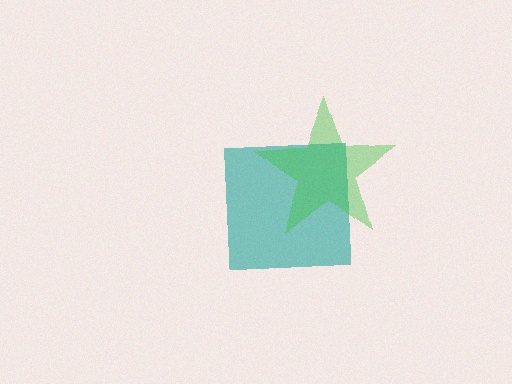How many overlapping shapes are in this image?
There are 2 overlapping shapes in the image.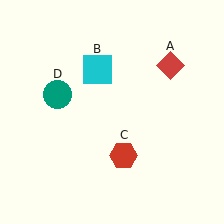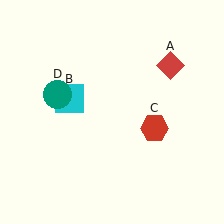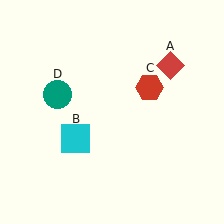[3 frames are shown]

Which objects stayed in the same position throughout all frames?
Red diamond (object A) and teal circle (object D) remained stationary.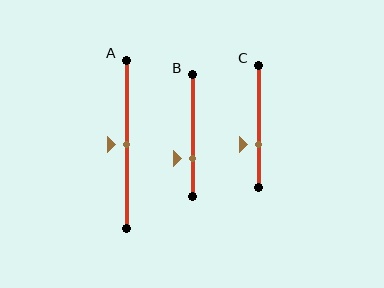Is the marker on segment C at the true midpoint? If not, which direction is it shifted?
No, the marker on segment C is shifted downward by about 15% of the segment length.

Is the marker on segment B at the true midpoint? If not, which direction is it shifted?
No, the marker on segment B is shifted downward by about 19% of the segment length.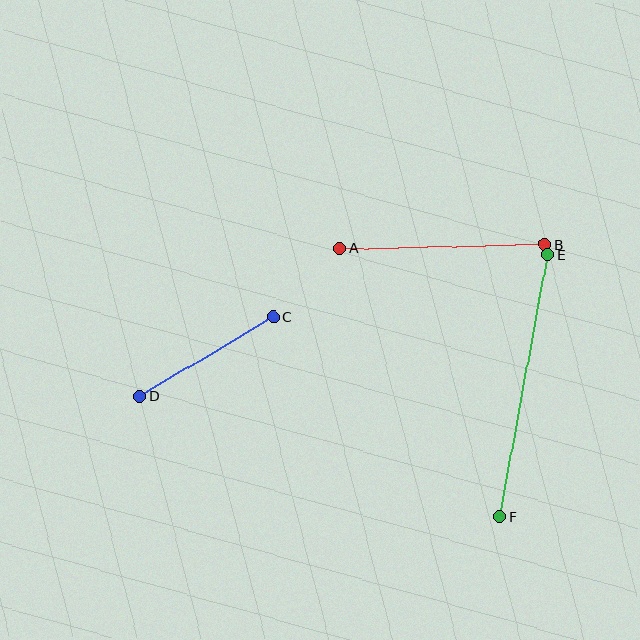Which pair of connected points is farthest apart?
Points E and F are farthest apart.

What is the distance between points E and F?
The distance is approximately 267 pixels.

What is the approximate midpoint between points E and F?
The midpoint is at approximately (523, 385) pixels.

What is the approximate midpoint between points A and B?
The midpoint is at approximately (442, 246) pixels.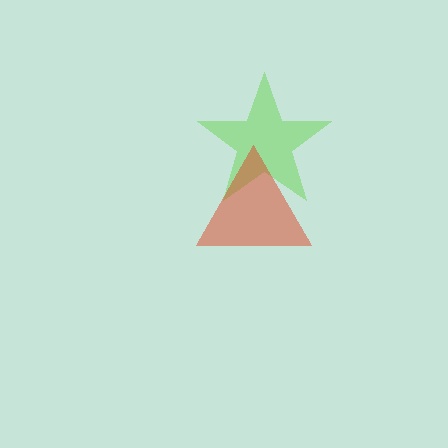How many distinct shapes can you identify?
There are 2 distinct shapes: a lime star, a red triangle.